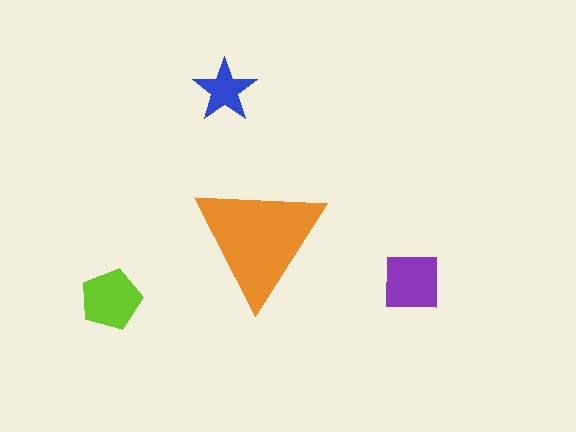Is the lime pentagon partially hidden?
No, the lime pentagon is fully visible.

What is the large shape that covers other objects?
An orange triangle.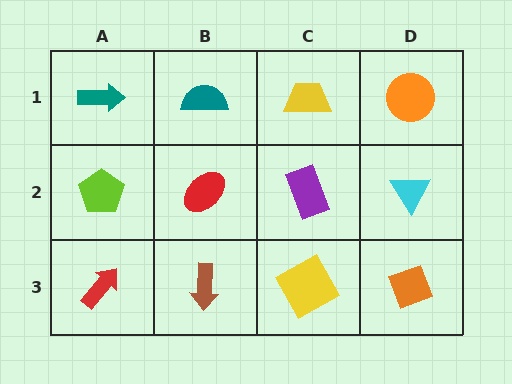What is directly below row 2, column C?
A yellow square.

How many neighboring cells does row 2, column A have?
3.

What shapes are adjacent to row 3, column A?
A lime pentagon (row 2, column A), a brown arrow (row 3, column B).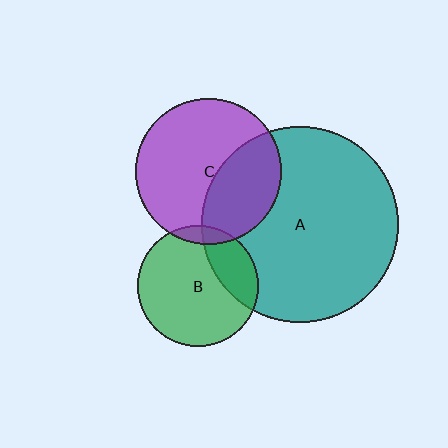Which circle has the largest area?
Circle A (teal).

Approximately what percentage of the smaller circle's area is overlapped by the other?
Approximately 25%.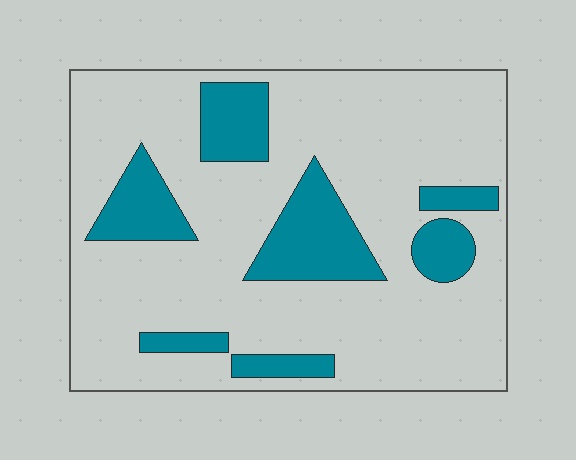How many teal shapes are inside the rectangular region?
7.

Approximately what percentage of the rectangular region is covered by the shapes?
Approximately 20%.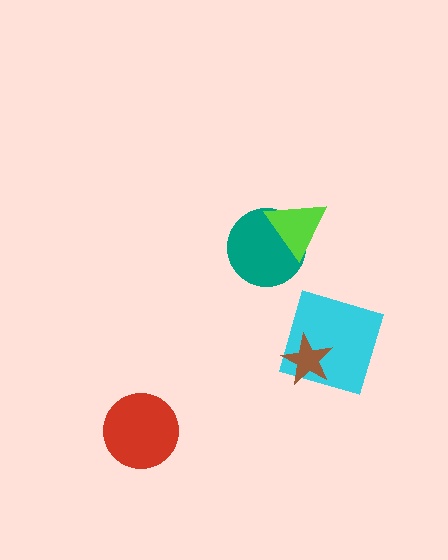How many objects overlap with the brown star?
1 object overlaps with the brown star.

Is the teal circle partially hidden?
Yes, it is partially covered by another shape.